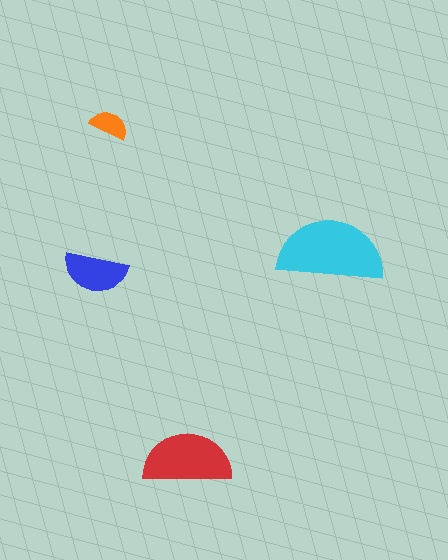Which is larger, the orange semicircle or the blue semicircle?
The blue one.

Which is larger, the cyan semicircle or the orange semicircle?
The cyan one.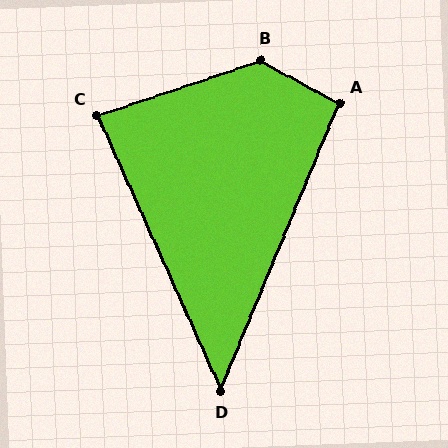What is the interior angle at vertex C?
Approximately 84 degrees (acute).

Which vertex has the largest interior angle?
B, at approximately 133 degrees.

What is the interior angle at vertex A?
Approximately 96 degrees (obtuse).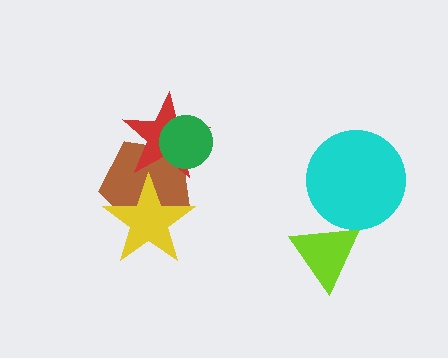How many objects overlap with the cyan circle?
1 object overlaps with the cyan circle.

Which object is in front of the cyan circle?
The lime triangle is in front of the cyan circle.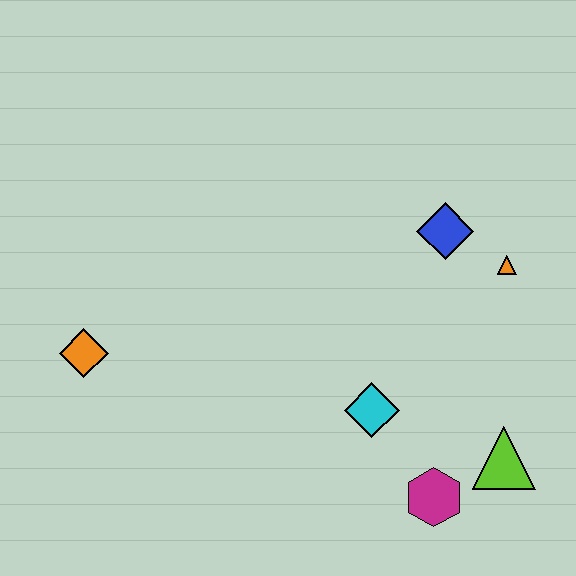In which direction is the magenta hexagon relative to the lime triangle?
The magenta hexagon is to the left of the lime triangle.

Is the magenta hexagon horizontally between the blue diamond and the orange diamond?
Yes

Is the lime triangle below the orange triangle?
Yes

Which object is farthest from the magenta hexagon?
The orange diamond is farthest from the magenta hexagon.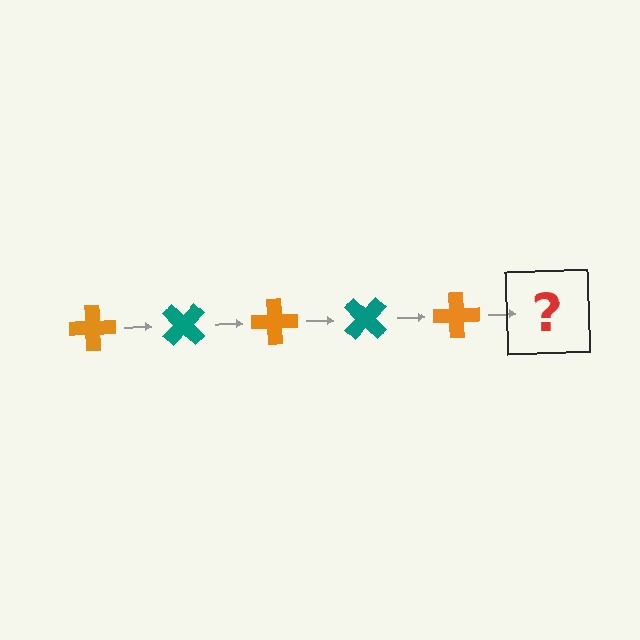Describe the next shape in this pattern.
It should be a teal cross, rotated 225 degrees from the start.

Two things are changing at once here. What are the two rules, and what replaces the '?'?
The two rules are that it rotates 45 degrees each step and the color cycles through orange and teal. The '?' should be a teal cross, rotated 225 degrees from the start.